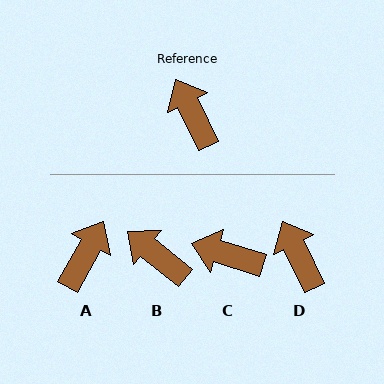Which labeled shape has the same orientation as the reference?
D.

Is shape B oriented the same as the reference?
No, it is off by about 25 degrees.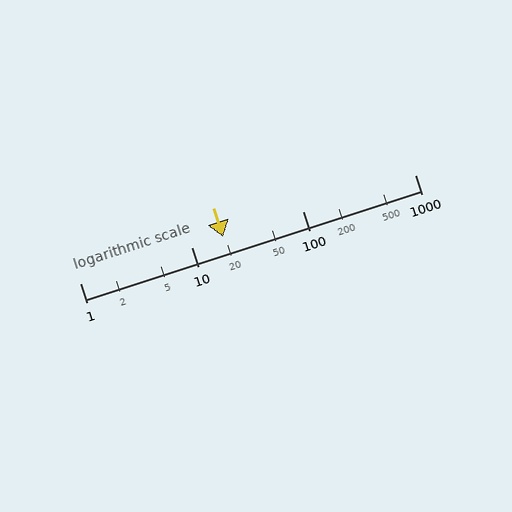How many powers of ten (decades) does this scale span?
The scale spans 3 decades, from 1 to 1000.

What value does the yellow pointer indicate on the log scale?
The pointer indicates approximately 19.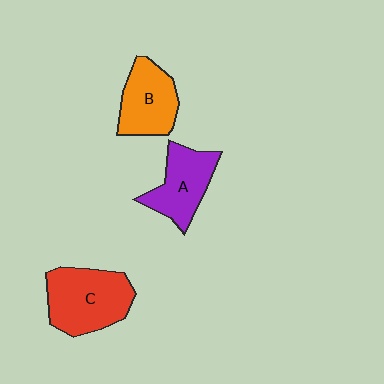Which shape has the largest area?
Shape C (red).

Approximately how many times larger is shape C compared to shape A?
Approximately 1.3 times.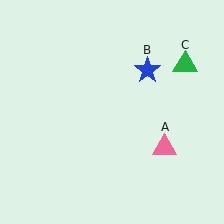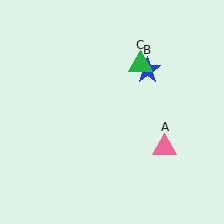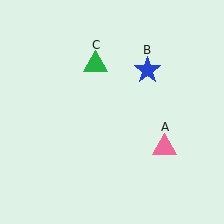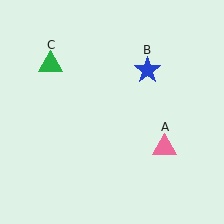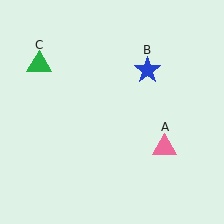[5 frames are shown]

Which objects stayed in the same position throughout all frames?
Pink triangle (object A) and blue star (object B) remained stationary.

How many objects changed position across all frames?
1 object changed position: green triangle (object C).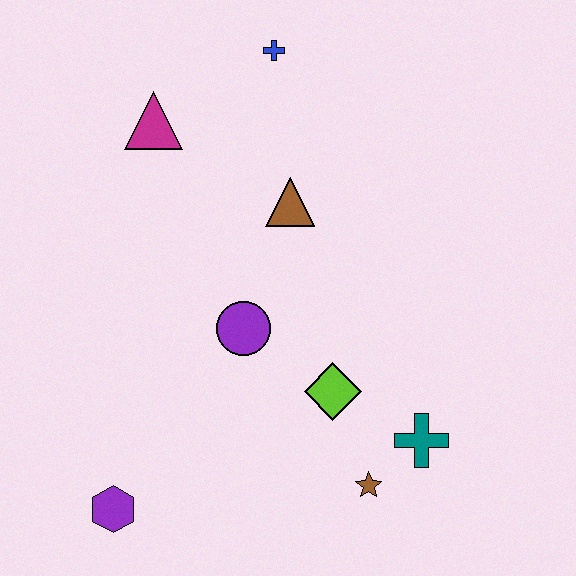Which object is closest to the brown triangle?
The purple circle is closest to the brown triangle.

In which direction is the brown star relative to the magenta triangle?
The brown star is below the magenta triangle.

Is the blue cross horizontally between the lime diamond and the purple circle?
Yes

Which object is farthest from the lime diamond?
The blue cross is farthest from the lime diamond.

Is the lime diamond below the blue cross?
Yes